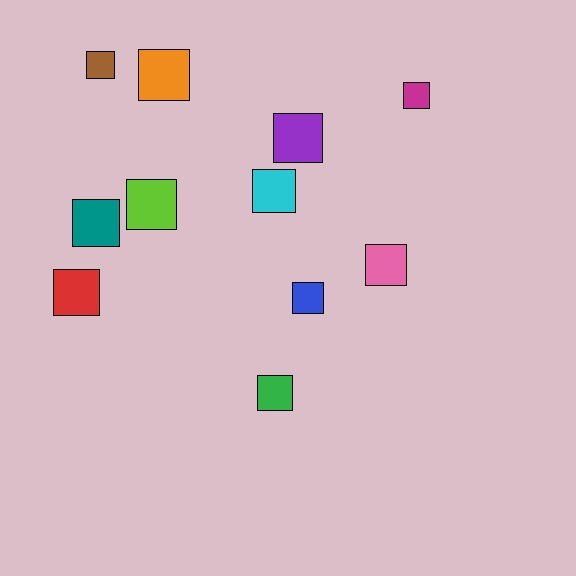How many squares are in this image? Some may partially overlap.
There are 11 squares.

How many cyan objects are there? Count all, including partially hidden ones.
There is 1 cyan object.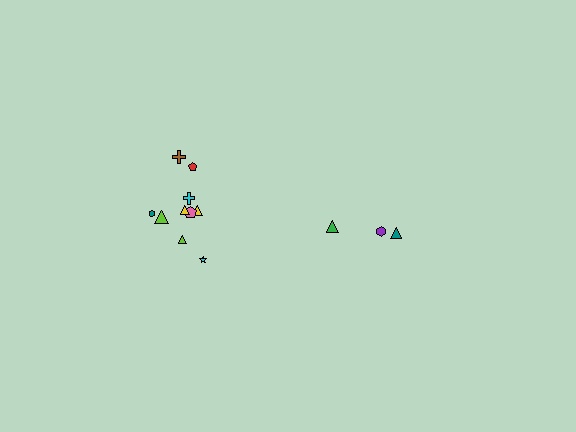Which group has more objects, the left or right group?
The left group.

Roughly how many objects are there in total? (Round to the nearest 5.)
Roughly 15 objects in total.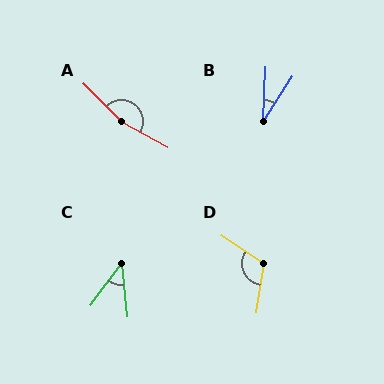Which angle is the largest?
A, at approximately 164 degrees.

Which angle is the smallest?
B, at approximately 30 degrees.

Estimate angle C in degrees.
Approximately 43 degrees.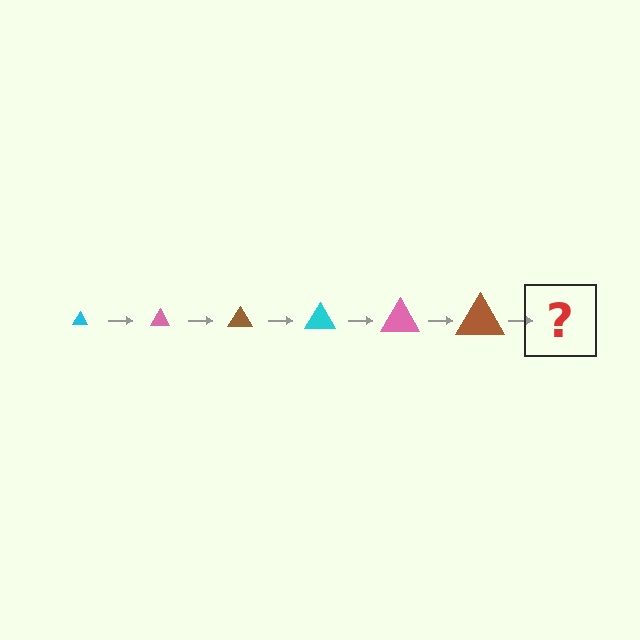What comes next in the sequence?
The next element should be a cyan triangle, larger than the previous one.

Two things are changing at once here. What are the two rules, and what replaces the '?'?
The two rules are that the triangle grows larger each step and the color cycles through cyan, pink, and brown. The '?' should be a cyan triangle, larger than the previous one.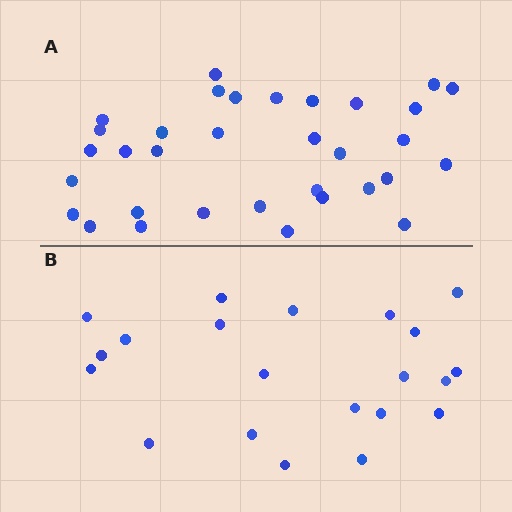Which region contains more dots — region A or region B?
Region A (the top region) has more dots.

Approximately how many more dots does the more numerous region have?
Region A has roughly 12 or so more dots than region B.